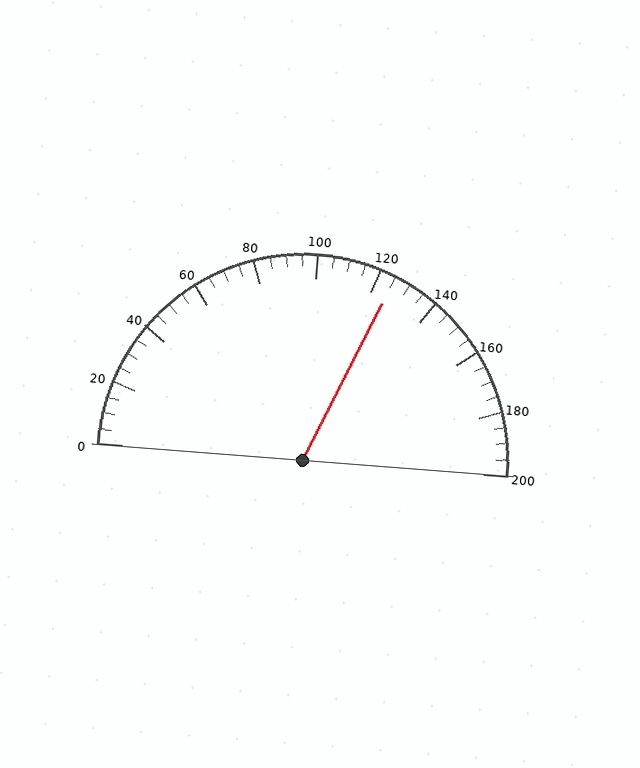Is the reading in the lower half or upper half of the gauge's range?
The reading is in the upper half of the range (0 to 200).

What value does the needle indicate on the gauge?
The needle indicates approximately 125.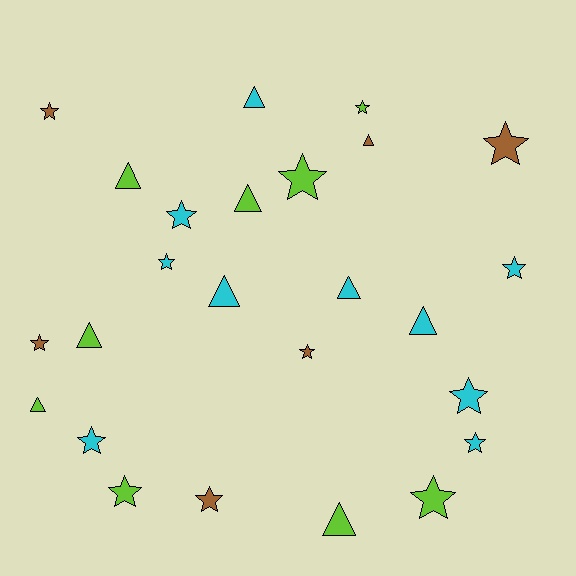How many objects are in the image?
There are 25 objects.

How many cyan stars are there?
There are 6 cyan stars.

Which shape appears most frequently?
Star, with 15 objects.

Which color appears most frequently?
Cyan, with 10 objects.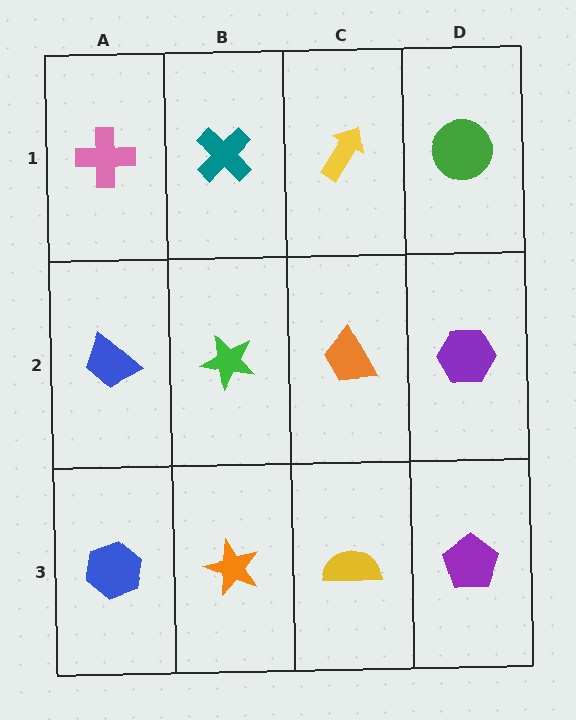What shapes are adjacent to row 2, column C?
A yellow arrow (row 1, column C), a yellow semicircle (row 3, column C), a green star (row 2, column B), a purple hexagon (row 2, column D).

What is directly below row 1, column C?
An orange trapezoid.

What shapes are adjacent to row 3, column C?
An orange trapezoid (row 2, column C), an orange star (row 3, column B), a purple pentagon (row 3, column D).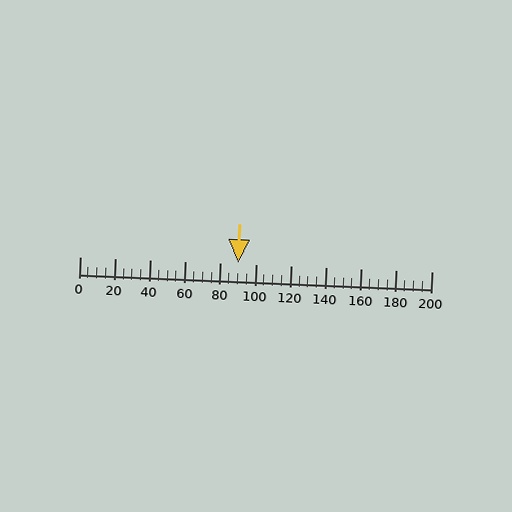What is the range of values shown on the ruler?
The ruler shows values from 0 to 200.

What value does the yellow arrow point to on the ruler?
The yellow arrow points to approximately 90.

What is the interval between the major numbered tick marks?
The major tick marks are spaced 20 units apart.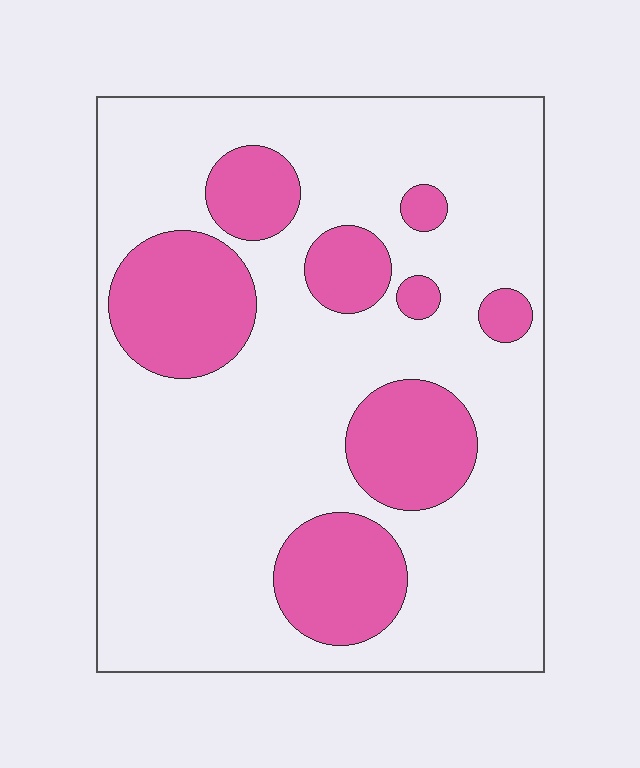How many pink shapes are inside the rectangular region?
8.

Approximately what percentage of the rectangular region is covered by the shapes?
Approximately 25%.